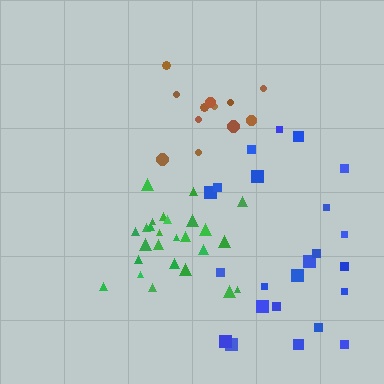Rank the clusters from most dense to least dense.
green, brown, blue.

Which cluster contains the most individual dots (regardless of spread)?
Green (26).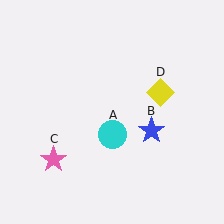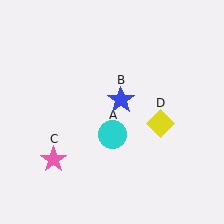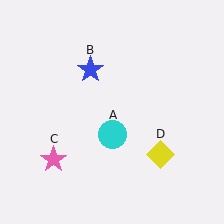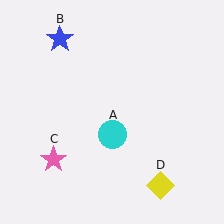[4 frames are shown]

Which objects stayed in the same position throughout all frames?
Cyan circle (object A) and pink star (object C) remained stationary.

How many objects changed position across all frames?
2 objects changed position: blue star (object B), yellow diamond (object D).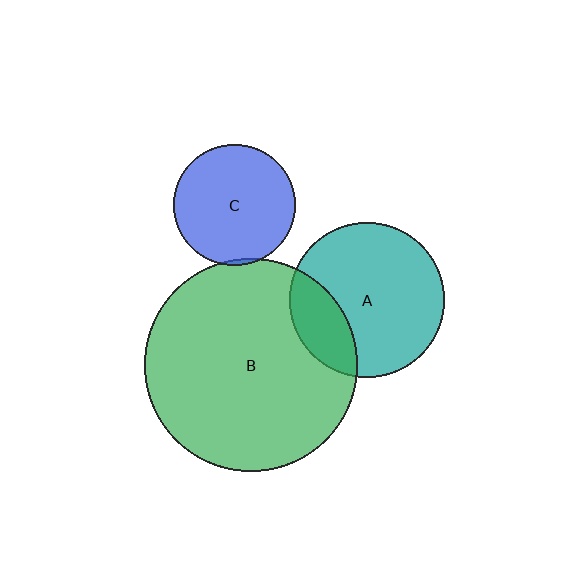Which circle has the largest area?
Circle B (green).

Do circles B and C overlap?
Yes.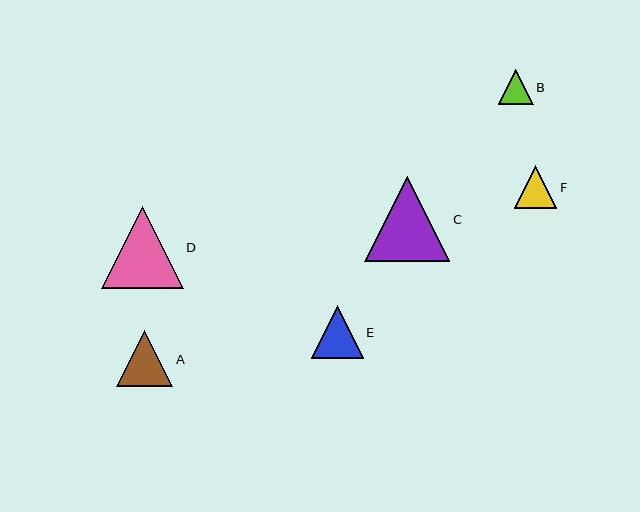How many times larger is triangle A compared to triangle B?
Triangle A is approximately 1.6 times the size of triangle B.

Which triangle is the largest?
Triangle C is the largest with a size of approximately 85 pixels.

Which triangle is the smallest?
Triangle B is the smallest with a size of approximately 35 pixels.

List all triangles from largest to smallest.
From largest to smallest: C, D, A, E, F, B.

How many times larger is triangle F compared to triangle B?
Triangle F is approximately 1.2 times the size of triangle B.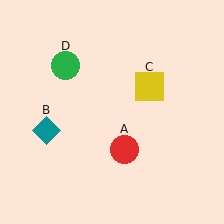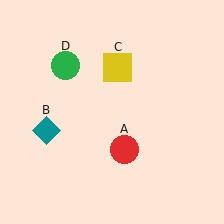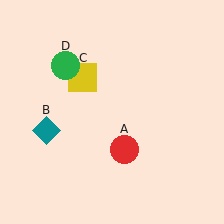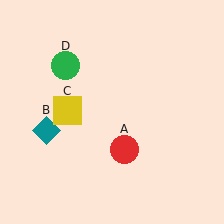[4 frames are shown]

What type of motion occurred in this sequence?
The yellow square (object C) rotated counterclockwise around the center of the scene.